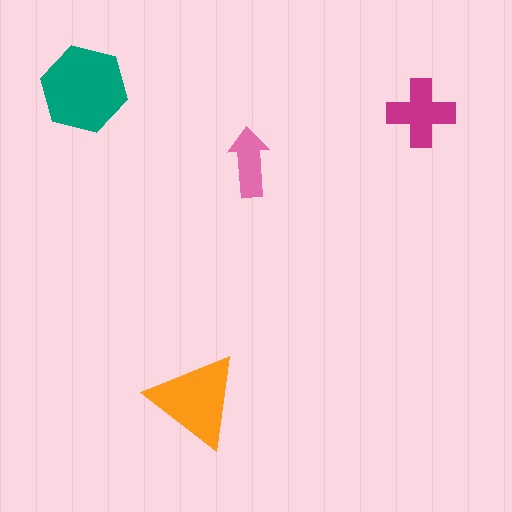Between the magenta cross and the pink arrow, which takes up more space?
The magenta cross.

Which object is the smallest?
The pink arrow.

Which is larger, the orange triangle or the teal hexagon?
The teal hexagon.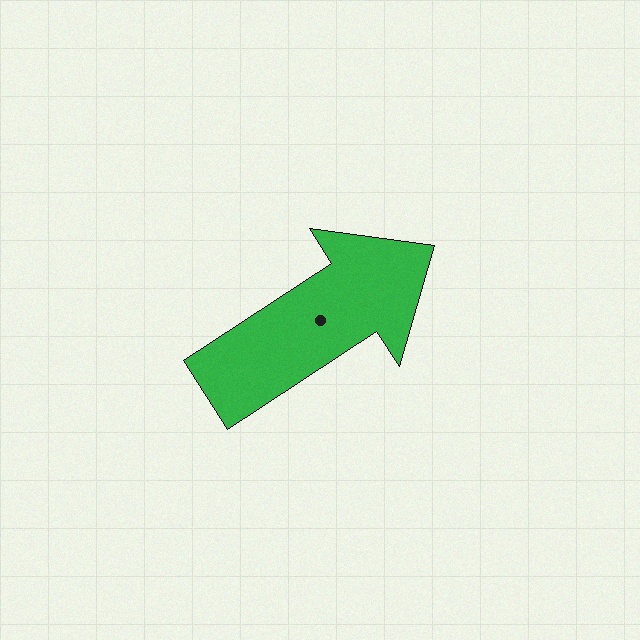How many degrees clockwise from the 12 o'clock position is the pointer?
Approximately 57 degrees.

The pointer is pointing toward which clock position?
Roughly 2 o'clock.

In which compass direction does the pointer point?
Northeast.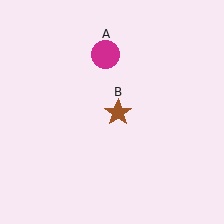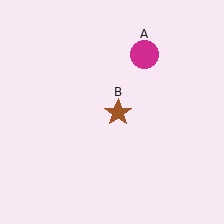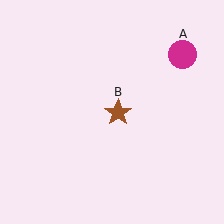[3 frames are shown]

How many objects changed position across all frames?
1 object changed position: magenta circle (object A).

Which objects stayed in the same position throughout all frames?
Brown star (object B) remained stationary.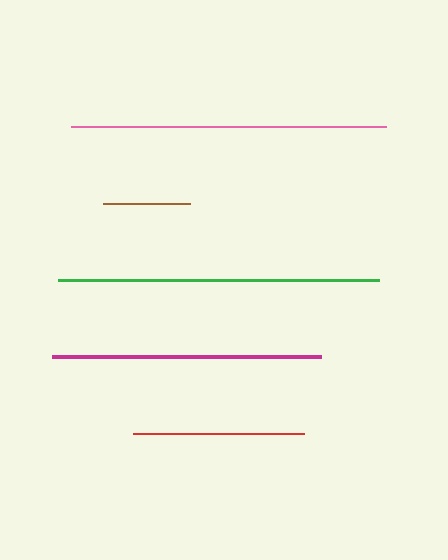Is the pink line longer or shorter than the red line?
The pink line is longer than the red line.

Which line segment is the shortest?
The brown line is the shortest at approximately 87 pixels.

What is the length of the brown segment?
The brown segment is approximately 87 pixels long.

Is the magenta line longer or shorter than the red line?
The magenta line is longer than the red line.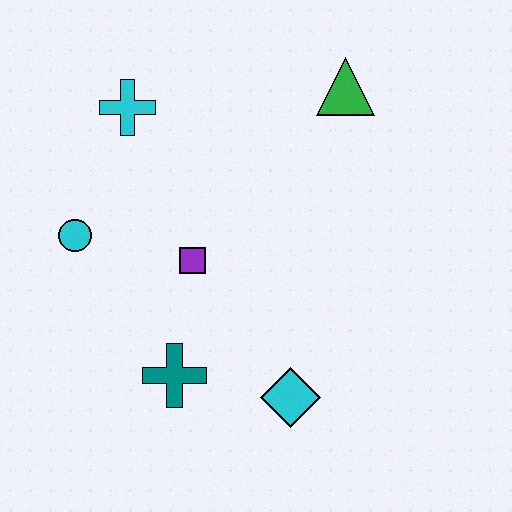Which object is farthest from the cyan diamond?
The cyan cross is farthest from the cyan diamond.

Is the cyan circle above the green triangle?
No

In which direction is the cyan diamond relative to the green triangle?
The cyan diamond is below the green triangle.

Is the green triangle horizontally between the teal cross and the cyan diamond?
No